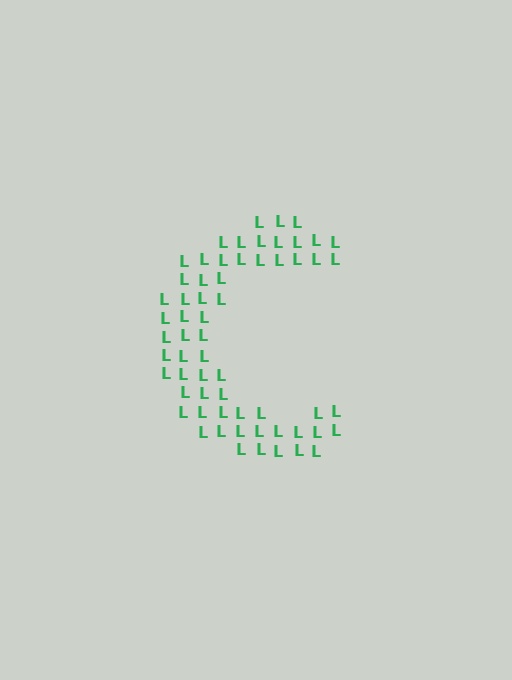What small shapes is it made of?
It is made of small letter L's.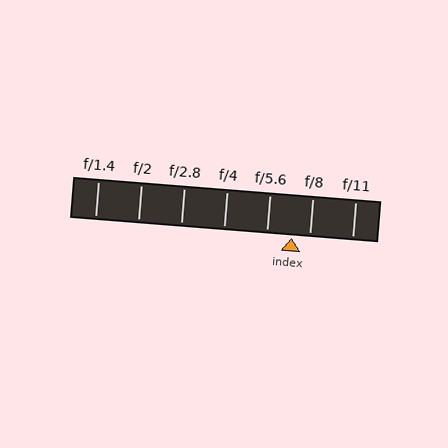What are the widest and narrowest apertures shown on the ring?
The widest aperture shown is f/1.4 and the narrowest is f/11.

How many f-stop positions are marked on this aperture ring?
There are 7 f-stop positions marked.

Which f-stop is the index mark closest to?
The index mark is closest to f/8.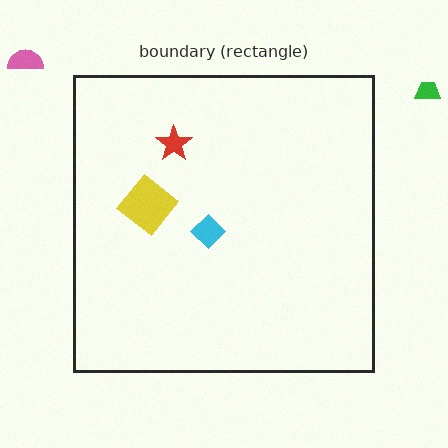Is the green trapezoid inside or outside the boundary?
Outside.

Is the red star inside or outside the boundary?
Inside.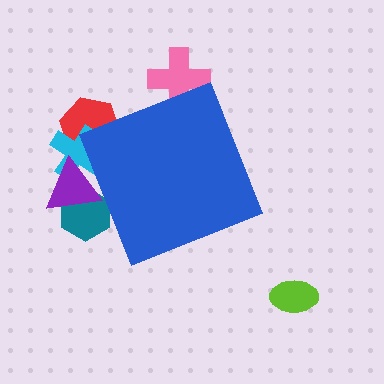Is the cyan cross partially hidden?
Yes, the cyan cross is partially hidden behind the blue diamond.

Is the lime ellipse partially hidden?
No, the lime ellipse is fully visible.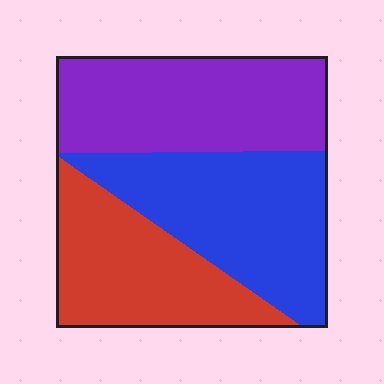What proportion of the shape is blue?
Blue takes up about three eighths (3/8) of the shape.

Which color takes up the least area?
Red, at roughly 30%.